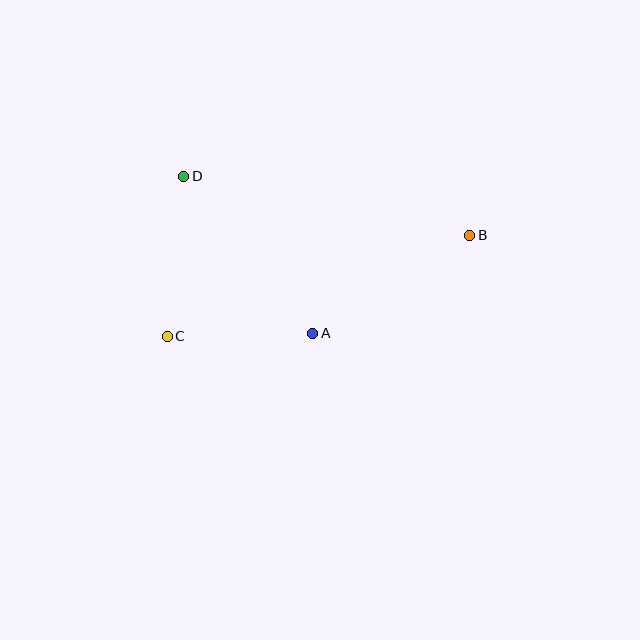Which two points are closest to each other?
Points A and C are closest to each other.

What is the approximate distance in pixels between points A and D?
The distance between A and D is approximately 203 pixels.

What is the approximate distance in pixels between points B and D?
The distance between B and D is approximately 292 pixels.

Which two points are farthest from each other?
Points B and C are farthest from each other.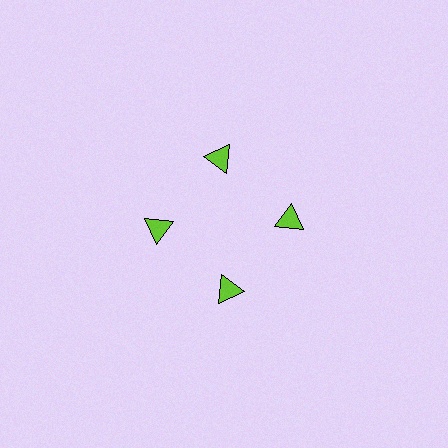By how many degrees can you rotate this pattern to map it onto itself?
The pattern maps onto itself every 90 degrees of rotation.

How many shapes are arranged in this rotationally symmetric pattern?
There are 4 shapes, arranged in 4 groups of 1.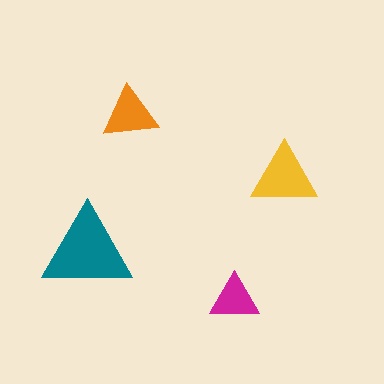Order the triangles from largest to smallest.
the teal one, the yellow one, the orange one, the magenta one.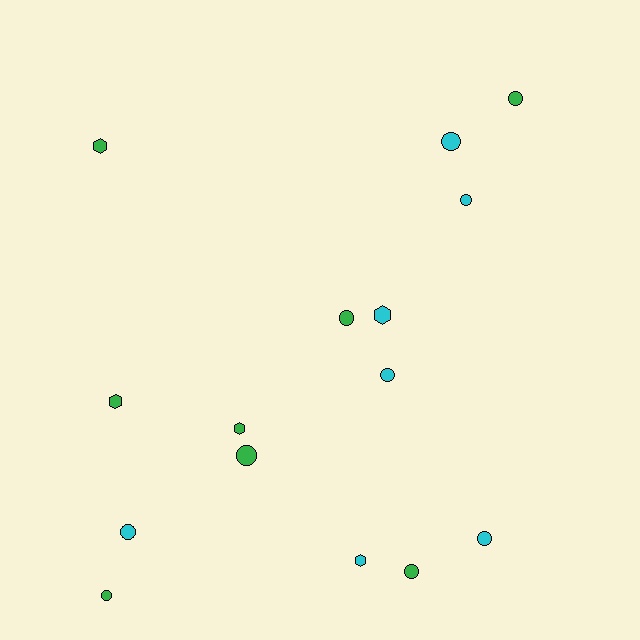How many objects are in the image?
There are 15 objects.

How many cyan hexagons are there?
There are 2 cyan hexagons.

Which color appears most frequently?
Green, with 8 objects.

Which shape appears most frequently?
Circle, with 10 objects.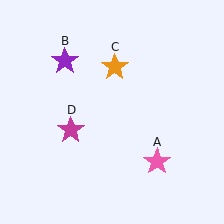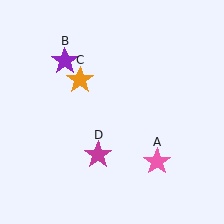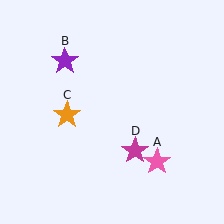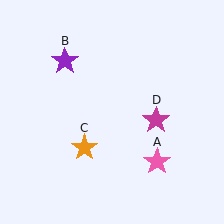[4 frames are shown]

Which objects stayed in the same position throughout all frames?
Pink star (object A) and purple star (object B) remained stationary.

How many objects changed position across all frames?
2 objects changed position: orange star (object C), magenta star (object D).